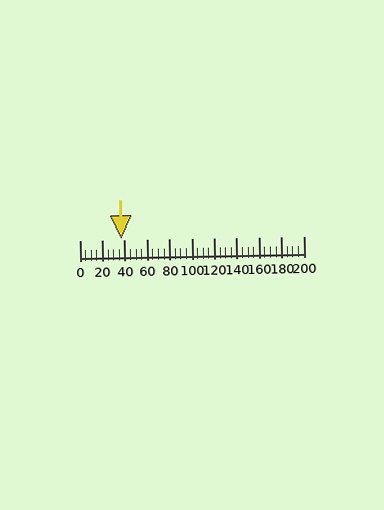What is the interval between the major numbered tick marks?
The major tick marks are spaced 20 units apart.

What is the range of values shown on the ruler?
The ruler shows values from 0 to 200.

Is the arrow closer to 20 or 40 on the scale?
The arrow is closer to 40.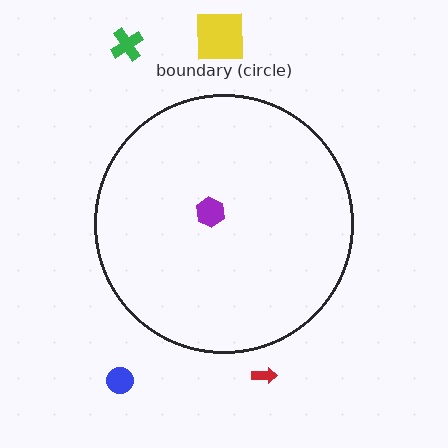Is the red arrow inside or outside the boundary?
Outside.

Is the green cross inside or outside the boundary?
Outside.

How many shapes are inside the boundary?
1 inside, 4 outside.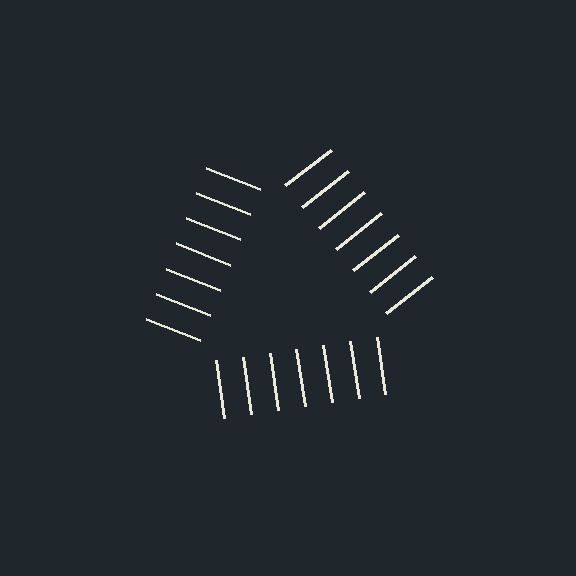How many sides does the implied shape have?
3 sides — the line-ends trace a triangle.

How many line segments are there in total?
21 — 7 along each of the 3 edges.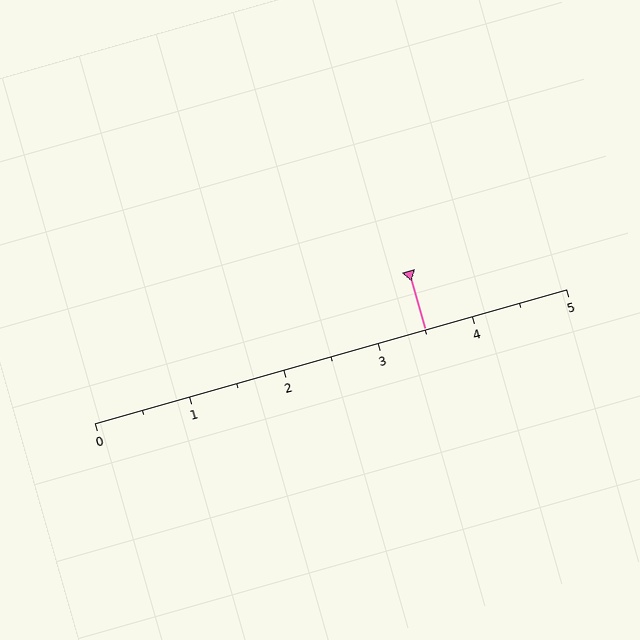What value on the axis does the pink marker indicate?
The marker indicates approximately 3.5.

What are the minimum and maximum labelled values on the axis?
The axis runs from 0 to 5.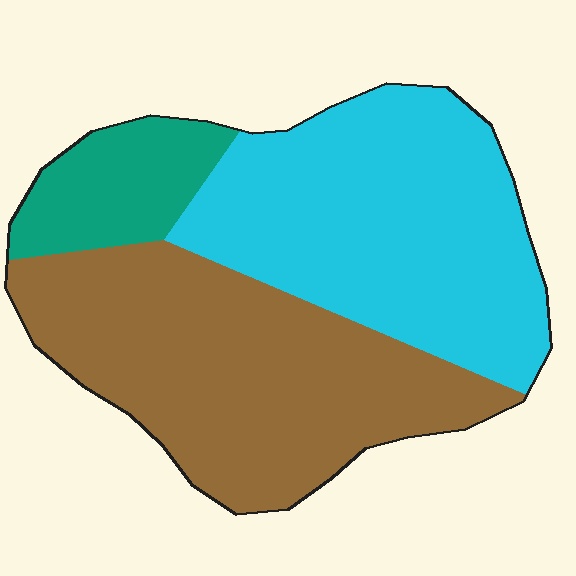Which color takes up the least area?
Teal, at roughly 15%.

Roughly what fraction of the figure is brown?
Brown covers roughly 45% of the figure.